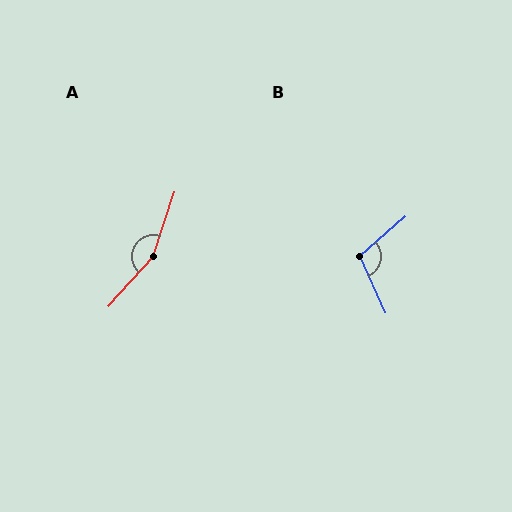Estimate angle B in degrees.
Approximately 107 degrees.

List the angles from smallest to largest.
B (107°), A (157°).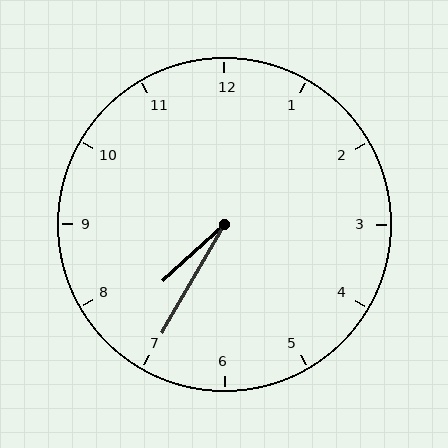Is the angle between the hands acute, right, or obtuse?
It is acute.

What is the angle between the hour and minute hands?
Approximately 18 degrees.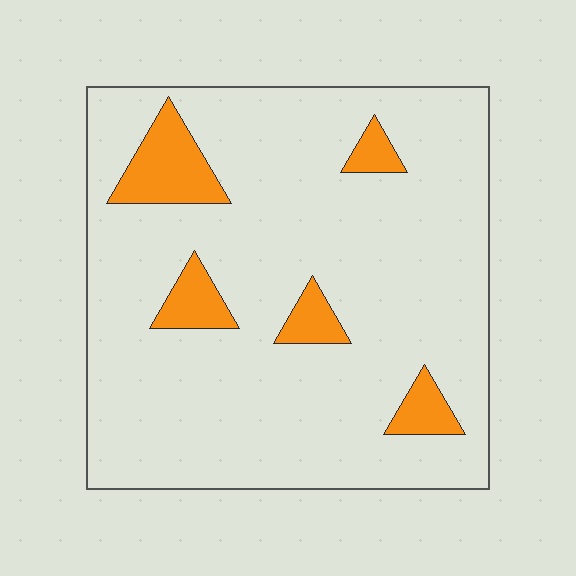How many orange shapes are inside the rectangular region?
5.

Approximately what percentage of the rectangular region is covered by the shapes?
Approximately 10%.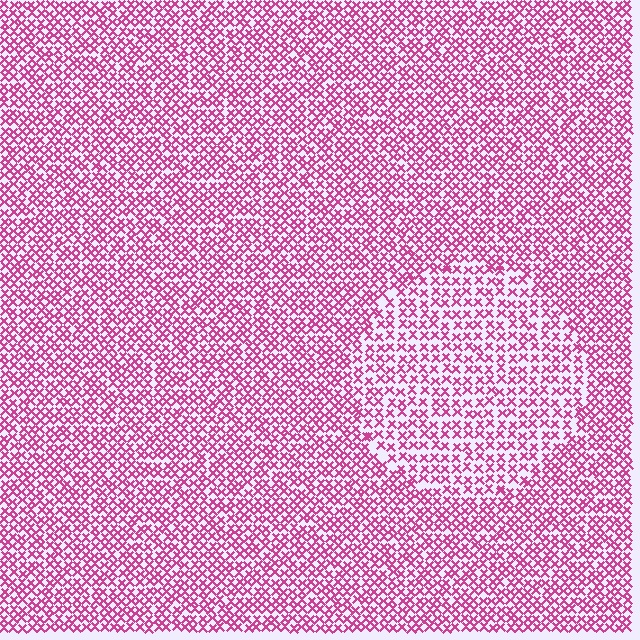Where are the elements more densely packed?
The elements are more densely packed outside the circle boundary.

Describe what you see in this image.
The image contains small magenta elements arranged at two different densities. A circle-shaped region is visible where the elements are less densely packed than the surrounding area.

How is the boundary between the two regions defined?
The boundary is defined by a change in element density (approximately 1.5x ratio). All elements are the same color, size, and shape.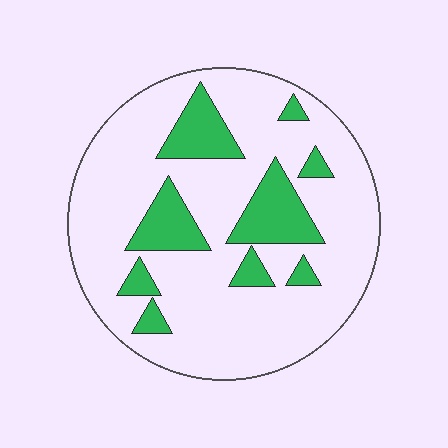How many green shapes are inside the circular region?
9.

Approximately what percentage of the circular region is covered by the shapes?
Approximately 20%.